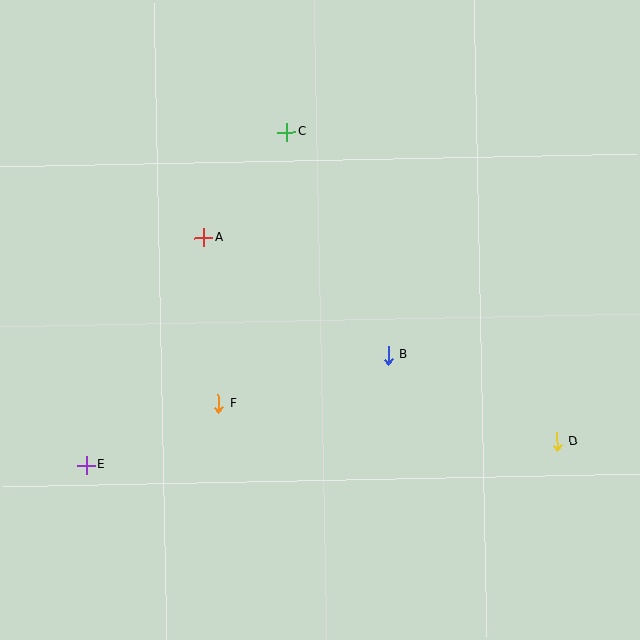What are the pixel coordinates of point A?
Point A is at (204, 238).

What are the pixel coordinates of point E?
Point E is at (86, 465).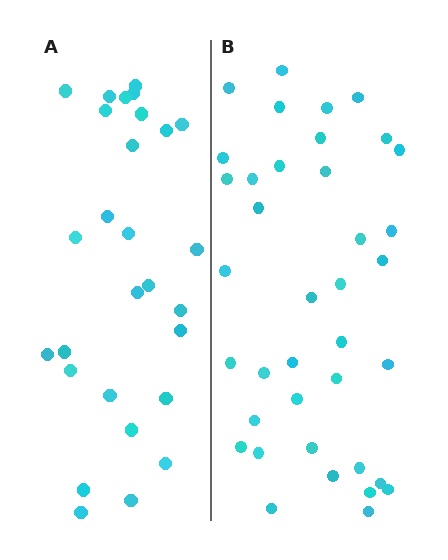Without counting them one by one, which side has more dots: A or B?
Region B (the right region) has more dots.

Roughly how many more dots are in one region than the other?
Region B has roughly 10 or so more dots than region A.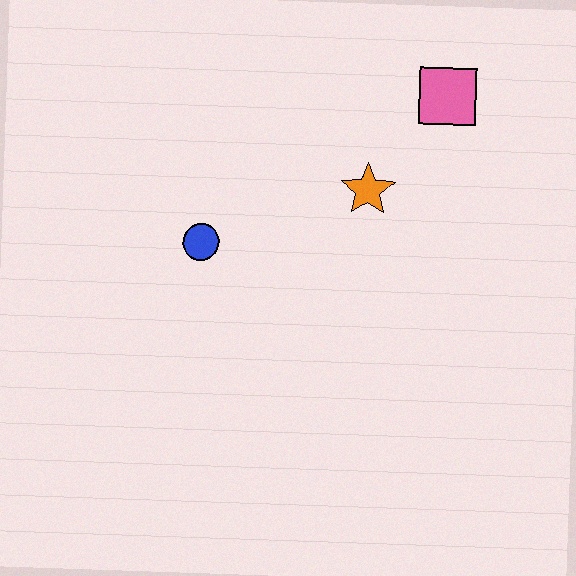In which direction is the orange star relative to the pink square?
The orange star is below the pink square.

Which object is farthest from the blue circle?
The pink square is farthest from the blue circle.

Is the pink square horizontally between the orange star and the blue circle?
No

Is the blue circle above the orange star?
No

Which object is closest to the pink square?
The orange star is closest to the pink square.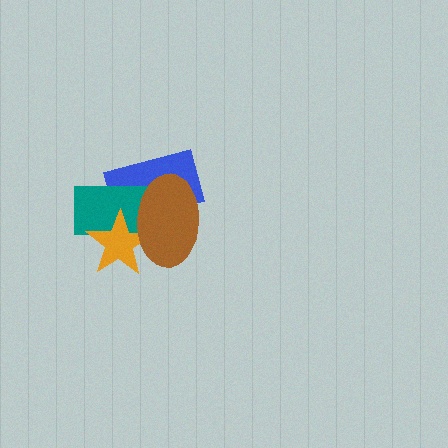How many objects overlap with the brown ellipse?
3 objects overlap with the brown ellipse.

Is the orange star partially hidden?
Yes, it is partially covered by another shape.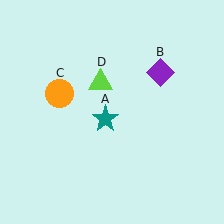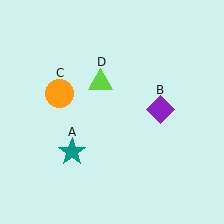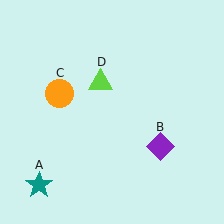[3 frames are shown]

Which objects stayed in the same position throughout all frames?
Orange circle (object C) and lime triangle (object D) remained stationary.